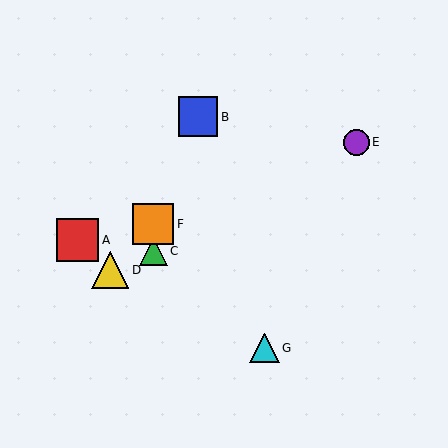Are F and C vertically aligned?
Yes, both are at x≈153.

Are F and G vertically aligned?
No, F is at x≈153 and G is at x≈265.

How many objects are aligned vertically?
2 objects (C, F) are aligned vertically.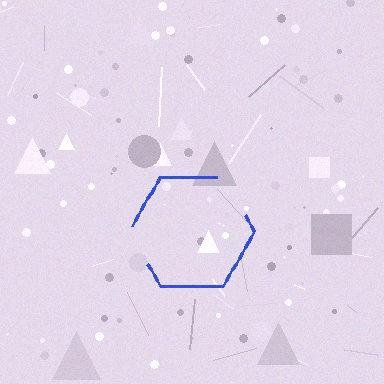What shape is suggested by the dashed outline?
The dashed outline suggests a hexagon.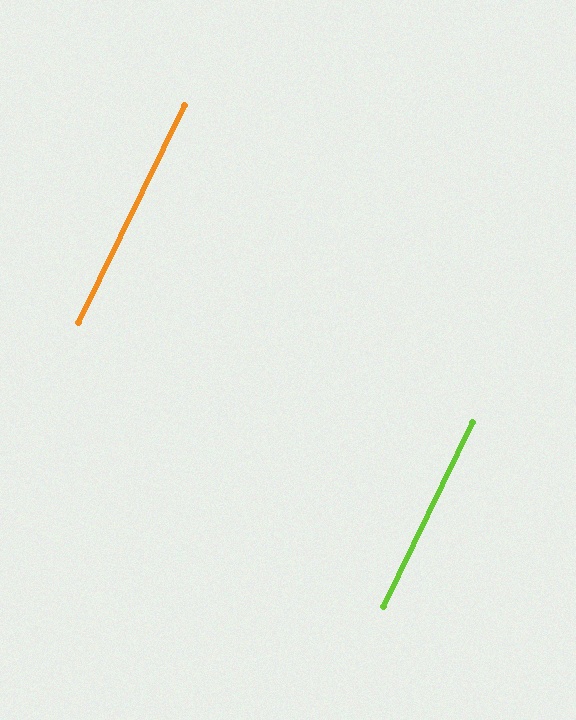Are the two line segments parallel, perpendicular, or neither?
Parallel — their directions differ by only 0.4°.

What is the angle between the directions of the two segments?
Approximately 0 degrees.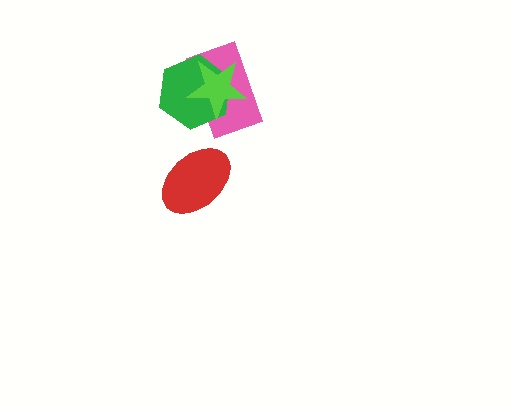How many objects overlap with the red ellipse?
0 objects overlap with the red ellipse.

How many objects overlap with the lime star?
2 objects overlap with the lime star.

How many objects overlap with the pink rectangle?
2 objects overlap with the pink rectangle.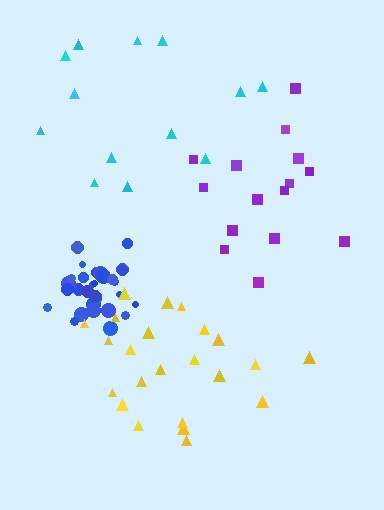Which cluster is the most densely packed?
Blue.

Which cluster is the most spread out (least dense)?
Cyan.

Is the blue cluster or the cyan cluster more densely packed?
Blue.